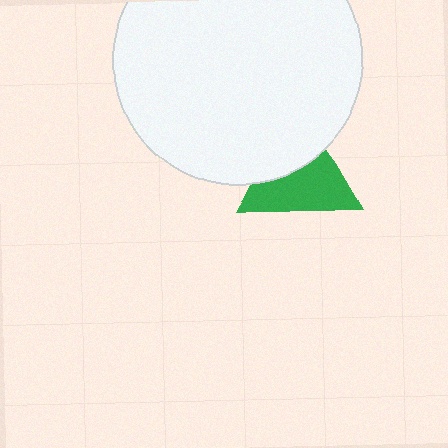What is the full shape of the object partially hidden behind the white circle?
The partially hidden object is a green triangle.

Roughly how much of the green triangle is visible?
About half of it is visible (roughly 62%).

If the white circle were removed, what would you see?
You would see the complete green triangle.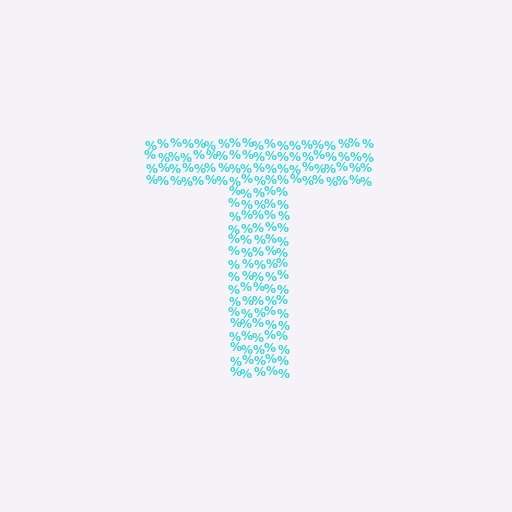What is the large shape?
The large shape is the letter T.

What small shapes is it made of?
It is made of small percent signs.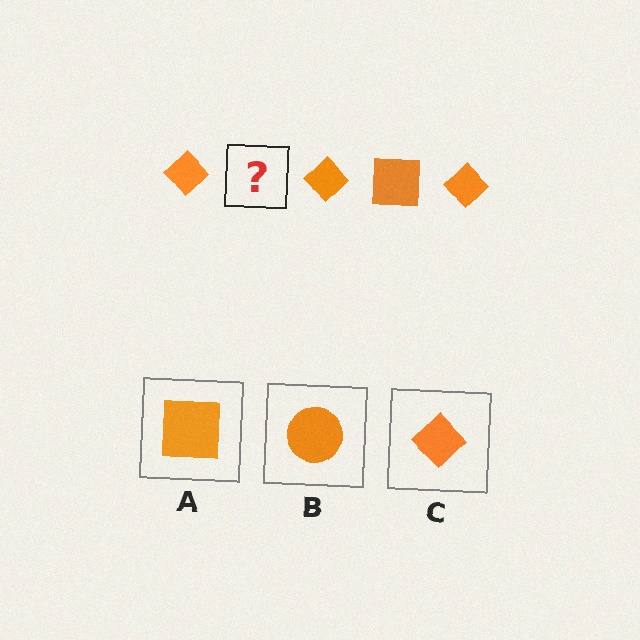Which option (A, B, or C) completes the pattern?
A.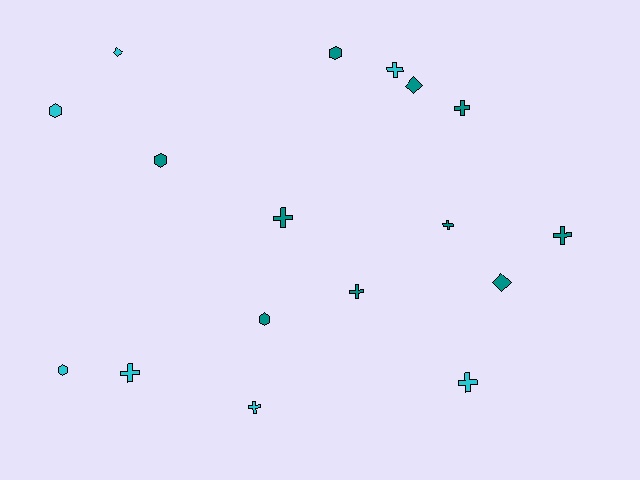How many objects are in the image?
There are 17 objects.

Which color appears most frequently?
Teal, with 10 objects.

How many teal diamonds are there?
There are 2 teal diamonds.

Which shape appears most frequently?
Cross, with 9 objects.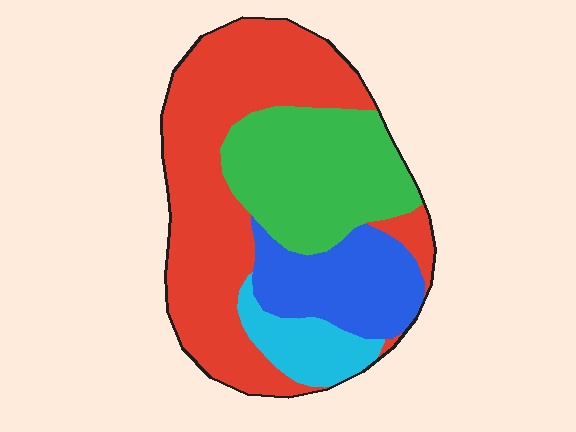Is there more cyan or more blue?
Blue.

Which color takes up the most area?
Red, at roughly 45%.